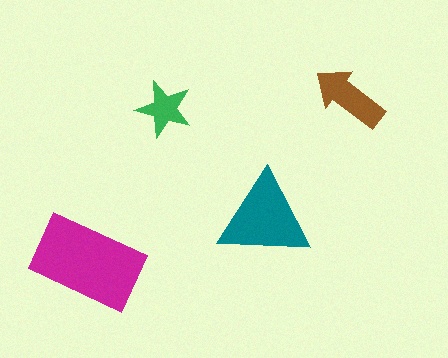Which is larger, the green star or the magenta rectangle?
The magenta rectangle.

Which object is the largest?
The magenta rectangle.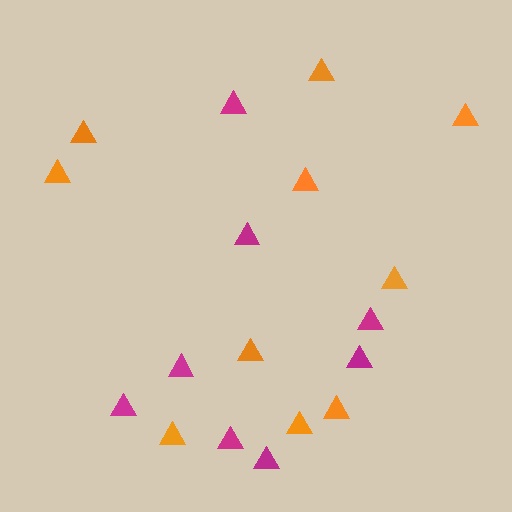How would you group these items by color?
There are 2 groups: one group of orange triangles (10) and one group of magenta triangles (8).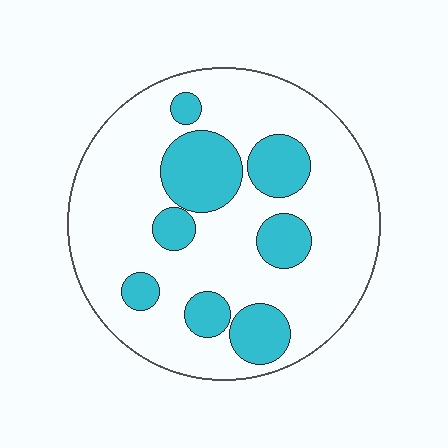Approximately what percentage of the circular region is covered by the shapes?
Approximately 25%.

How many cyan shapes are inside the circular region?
8.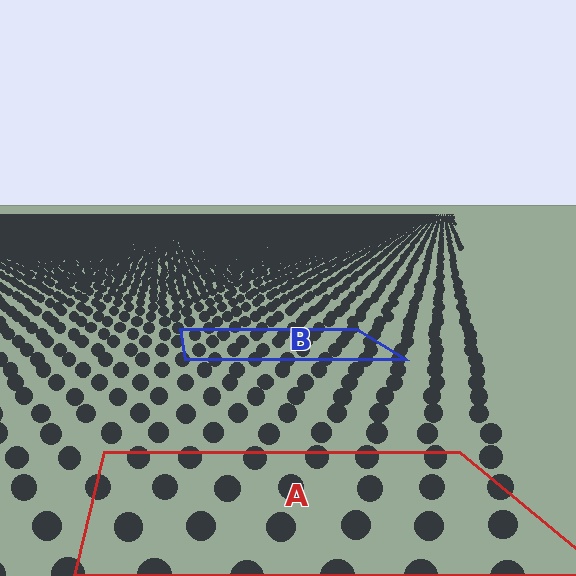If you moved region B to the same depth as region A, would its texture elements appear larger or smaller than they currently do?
They would appear larger. At a closer depth, the same texture elements are projected at a bigger on-screen size.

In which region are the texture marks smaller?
The texture marks are smaller in region B, because it is farther away.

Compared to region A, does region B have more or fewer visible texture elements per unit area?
Region B has more texture elements per unit area — they are packed more densely because it is farther away.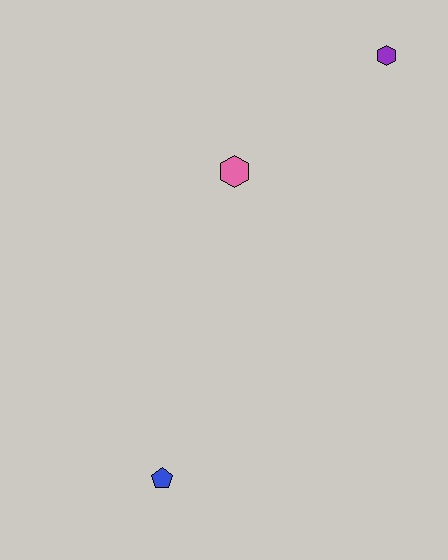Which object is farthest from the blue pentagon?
The purple hexagon is farthest from the blue pentagon.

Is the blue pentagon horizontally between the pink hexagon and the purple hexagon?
No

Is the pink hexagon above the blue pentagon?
Yes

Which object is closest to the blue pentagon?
The pink hexagon is closest to the blue pentagon.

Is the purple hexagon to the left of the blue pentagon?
No